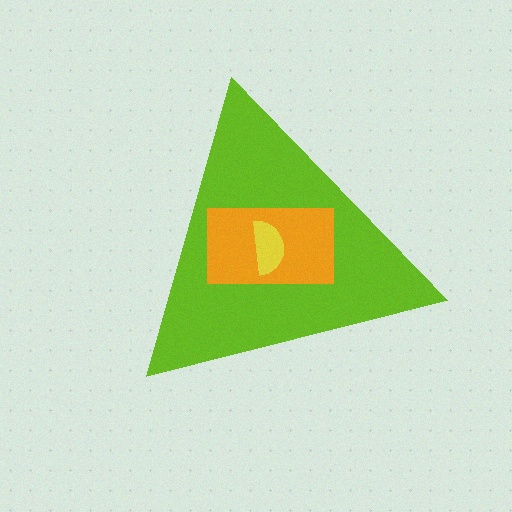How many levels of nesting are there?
3.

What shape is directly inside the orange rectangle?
The yellow semicircle.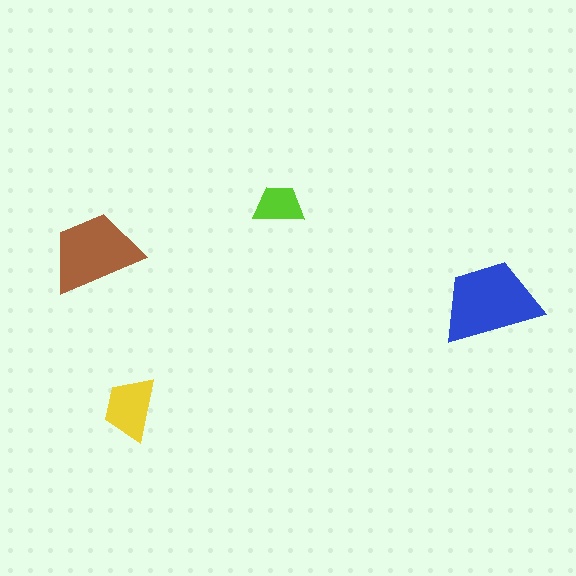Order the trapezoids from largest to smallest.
the blue one, the brown one, the yellow one, the lime one.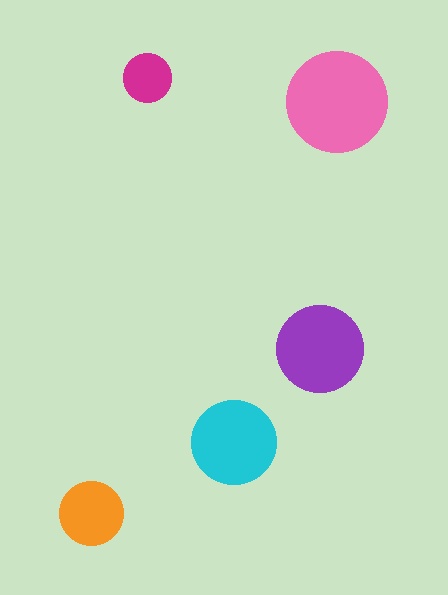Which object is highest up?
The magenta circle is topmost.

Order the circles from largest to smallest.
the pink one, the purple one, the cyan one, the orange one, the magenta one.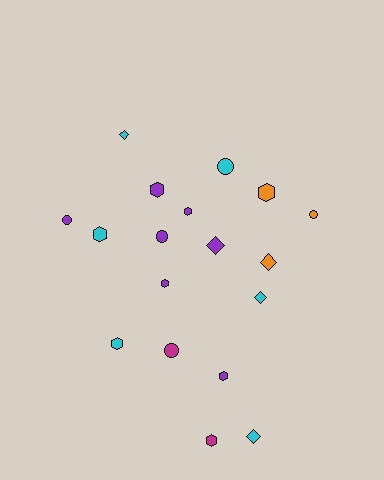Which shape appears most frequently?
Hexagon, with 8 objects.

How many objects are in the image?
There are 18 objects.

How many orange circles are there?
There is 1 orange circle.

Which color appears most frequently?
Purple, with 7 objects.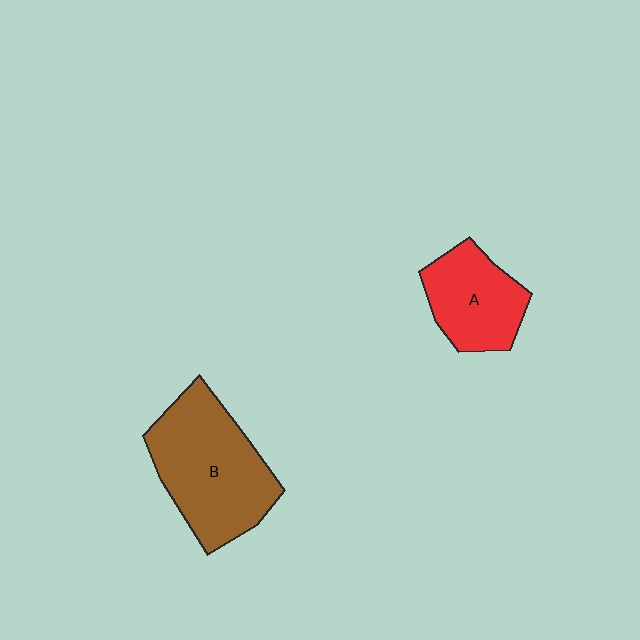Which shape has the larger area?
Shape B (brown).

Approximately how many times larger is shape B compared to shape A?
Approximately 1.6 times.